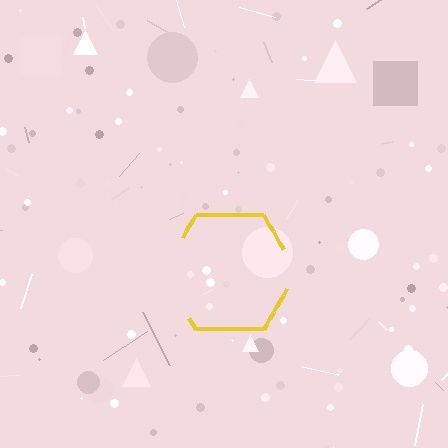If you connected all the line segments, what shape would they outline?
They would outline a hexagon.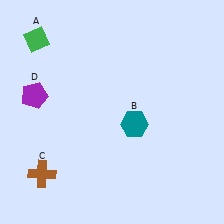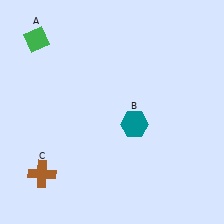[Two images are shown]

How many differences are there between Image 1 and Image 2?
There is 1 difference between the two images.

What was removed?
The purple pentagon (D) was removed in Image 2.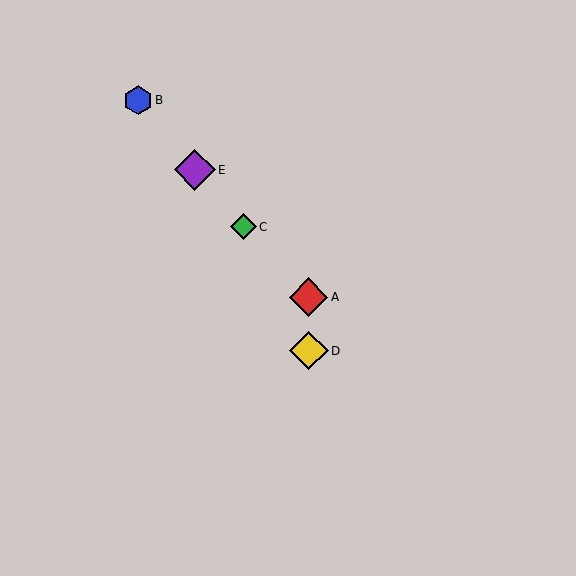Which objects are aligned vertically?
Objects A, D are aligned vertically.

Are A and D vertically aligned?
Yes, both are at x≈309.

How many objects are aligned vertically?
2 objects (A, D) are aligned vertically.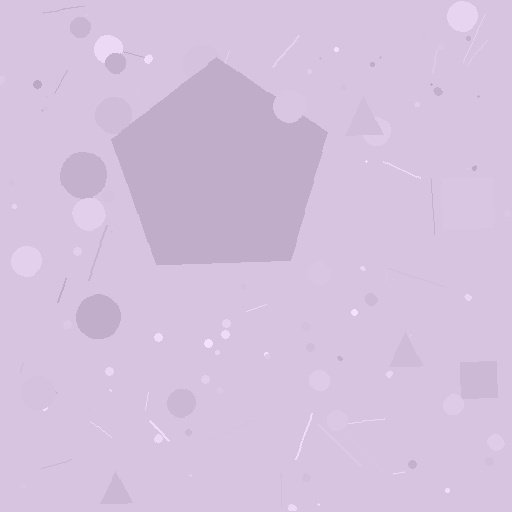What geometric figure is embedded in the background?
A pentagon is embedded in the background.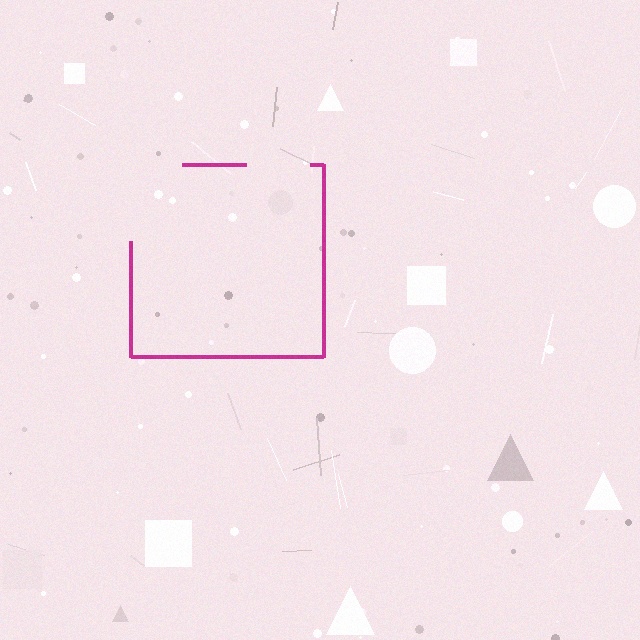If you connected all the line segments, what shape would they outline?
They would outline a square.